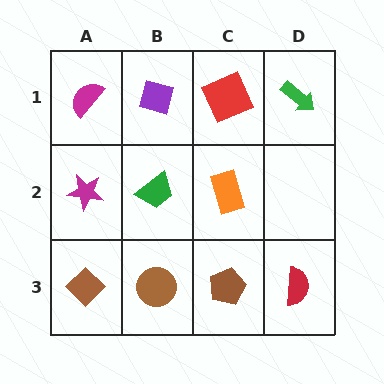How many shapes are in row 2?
3 shapes.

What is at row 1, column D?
A green arrow.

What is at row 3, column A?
A brown diamond.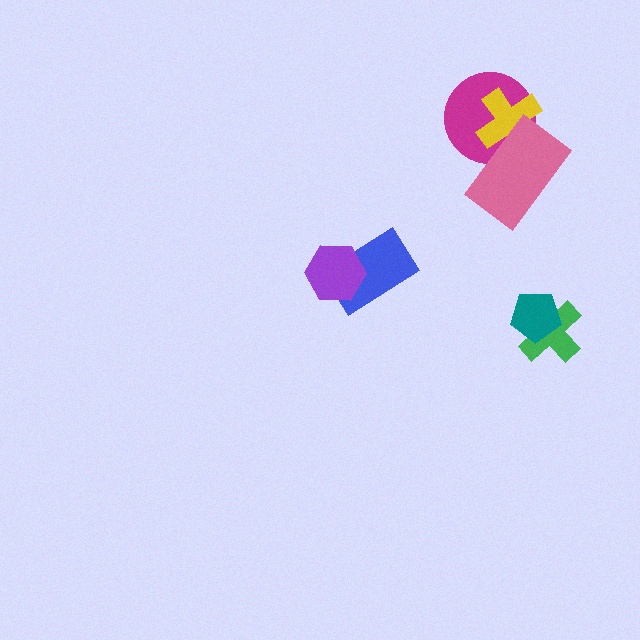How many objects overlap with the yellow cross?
2 objects overlap with the yellow cross.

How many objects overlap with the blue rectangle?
1 object overlaps with the blue rectangle.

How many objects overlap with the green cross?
1 object overlaps with the green cross.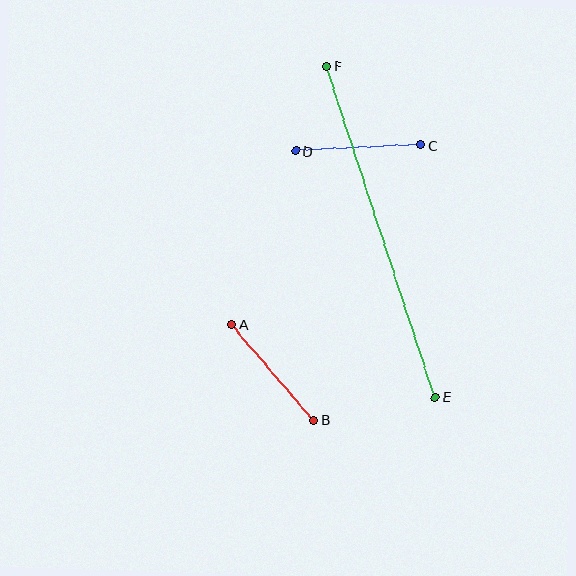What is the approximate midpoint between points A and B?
The midpoint is at approximately (273, 372) pixels.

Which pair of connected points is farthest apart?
Points E and F are farthest apart.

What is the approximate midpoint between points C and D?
The midpoint is at approximately (358, 148) pixels.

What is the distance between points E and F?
The distance is approximately 348 pixels.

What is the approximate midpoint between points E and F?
The midpoint is at approximately (381, 232) pixels.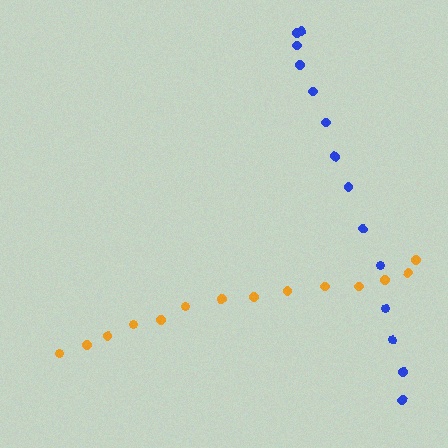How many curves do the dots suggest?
There are 2 distinct paths.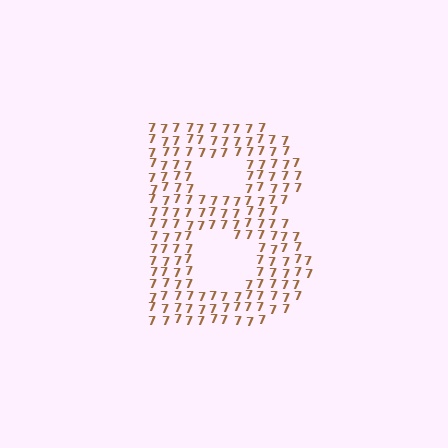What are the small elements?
The small elements are digit 7's.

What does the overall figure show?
The overall figure shows the letter B.